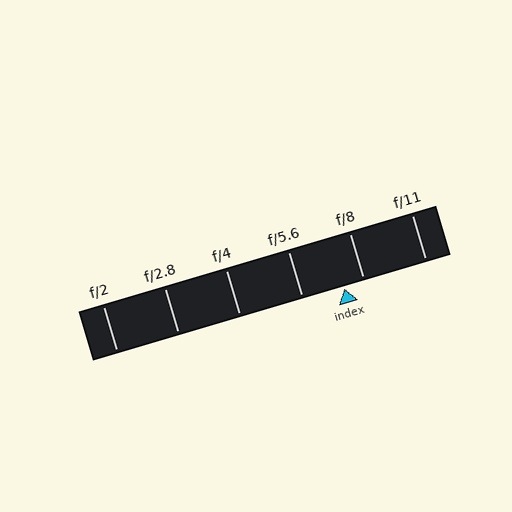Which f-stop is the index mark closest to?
The index mark is closest to f/8.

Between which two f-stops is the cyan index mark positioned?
The index mark is between f/5.6 and f/8.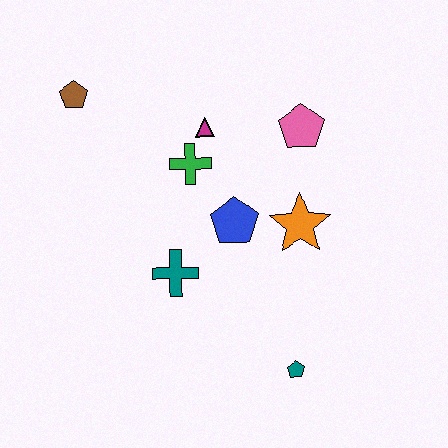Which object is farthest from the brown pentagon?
The teal pentagon is farthest from the brown pentagon.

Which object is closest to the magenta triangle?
The green cross is closest to the magenta triangle.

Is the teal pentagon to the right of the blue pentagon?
Yes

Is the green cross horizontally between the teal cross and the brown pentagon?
No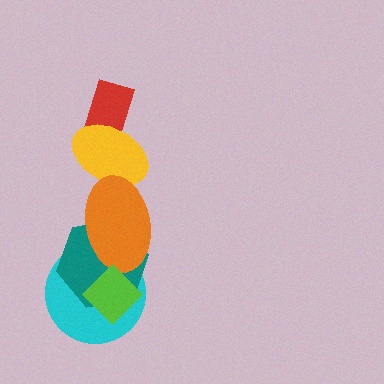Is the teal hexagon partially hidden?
Yes, it is partially covered by another shape.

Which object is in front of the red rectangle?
The yellow ellipse is in front of the red rectangle.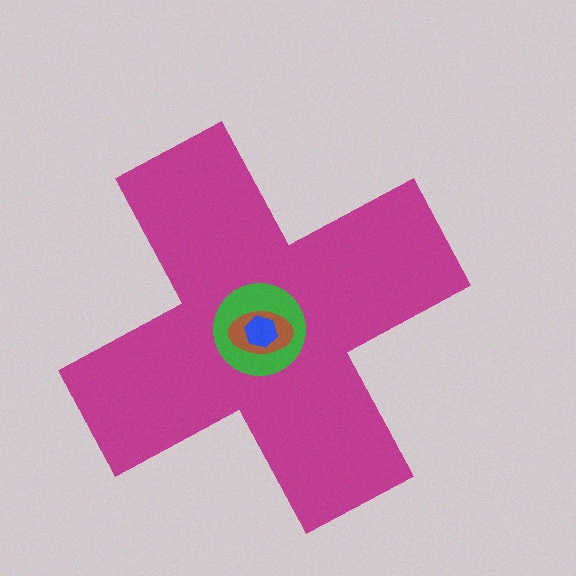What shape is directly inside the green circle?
The brown ellipse.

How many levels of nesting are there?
4.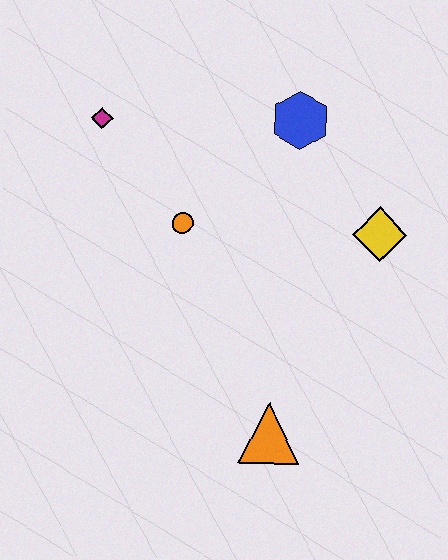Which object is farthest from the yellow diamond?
The magenta diamond is farthest from the yellow diamond.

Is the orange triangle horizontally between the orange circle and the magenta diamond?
No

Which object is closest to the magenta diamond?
The orange circle is closest to the magenta diamond.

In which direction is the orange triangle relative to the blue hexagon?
The orange triangle is below the blue hexagon.